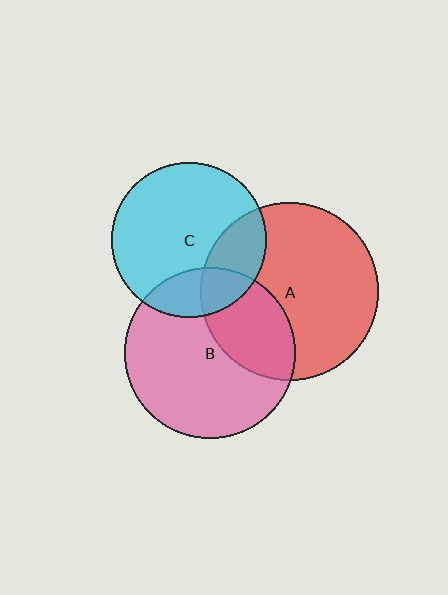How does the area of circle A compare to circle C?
Approximately 1.3 times.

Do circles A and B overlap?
Yes.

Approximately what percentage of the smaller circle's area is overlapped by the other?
Approximately 30%.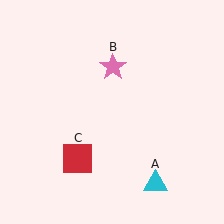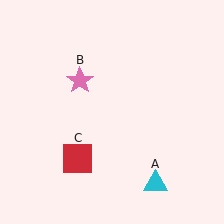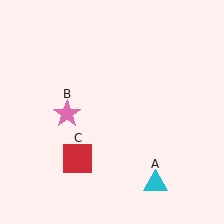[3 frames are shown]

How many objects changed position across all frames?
1 object changed position: pink star (object B).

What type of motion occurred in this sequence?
The pink star (object B) rotated counterclockwise around the center of the scene.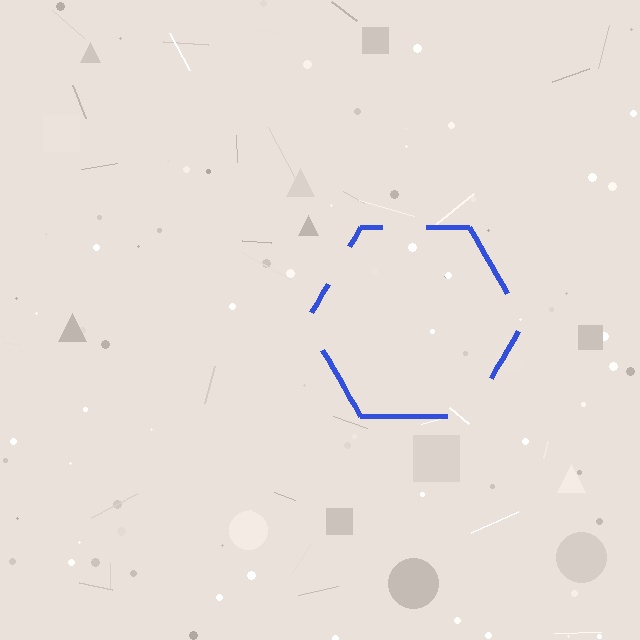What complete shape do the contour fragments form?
The contour fragments form a hexagon.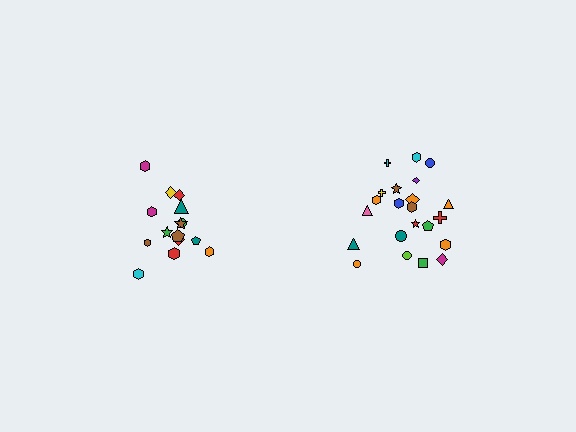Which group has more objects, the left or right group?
The right group.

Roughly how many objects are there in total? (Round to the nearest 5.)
Roughly 35 objects in total.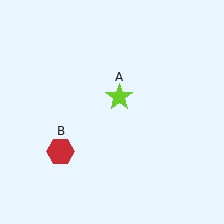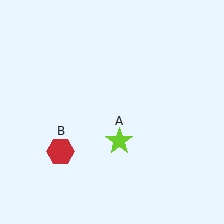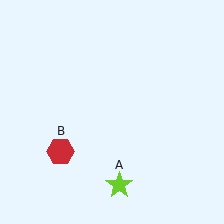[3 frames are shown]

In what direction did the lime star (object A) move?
The lime star (object A) moved down.